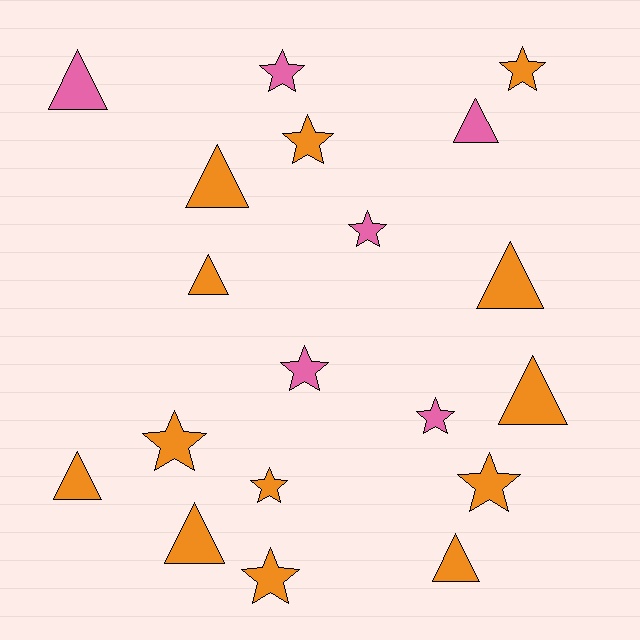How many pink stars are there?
There are 4 pink stars.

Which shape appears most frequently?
Star, with 10 objects.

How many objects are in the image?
There are 19 objects.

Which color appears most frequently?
Orange, with 13 objects.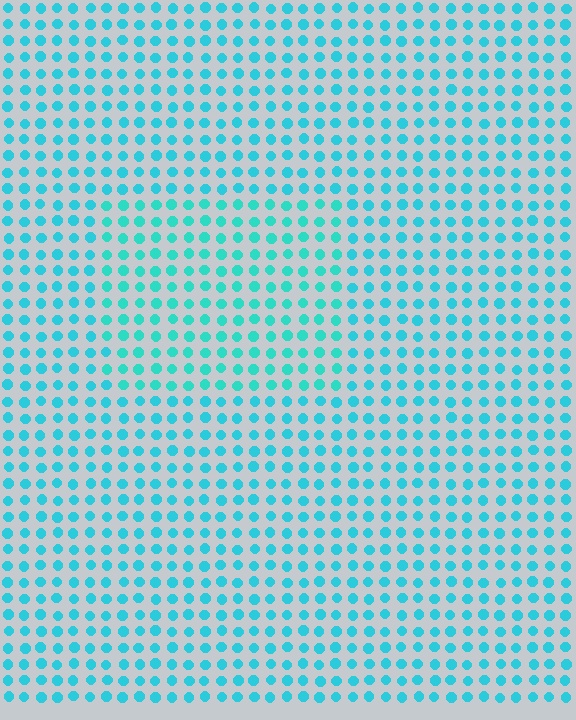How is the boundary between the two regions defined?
The boundary is defined purely by a slight shift in hue (about 14 degrees). Spacing, size, and orientation are identical on both sides.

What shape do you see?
I see a rectangle.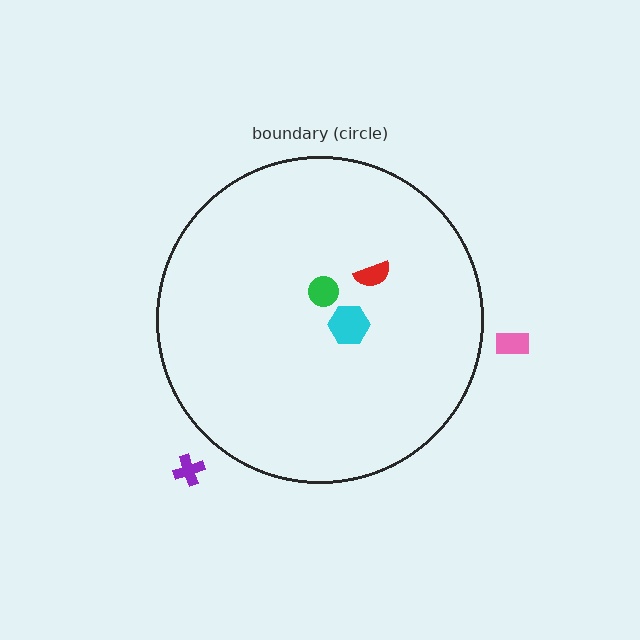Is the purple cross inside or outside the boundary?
Outside.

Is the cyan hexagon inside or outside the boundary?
Inside.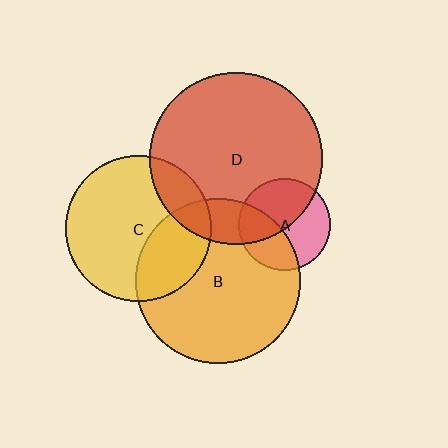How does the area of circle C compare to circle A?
Approximately 2.5 times.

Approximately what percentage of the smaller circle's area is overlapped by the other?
Approximately 15%.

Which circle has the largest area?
Circle D (red).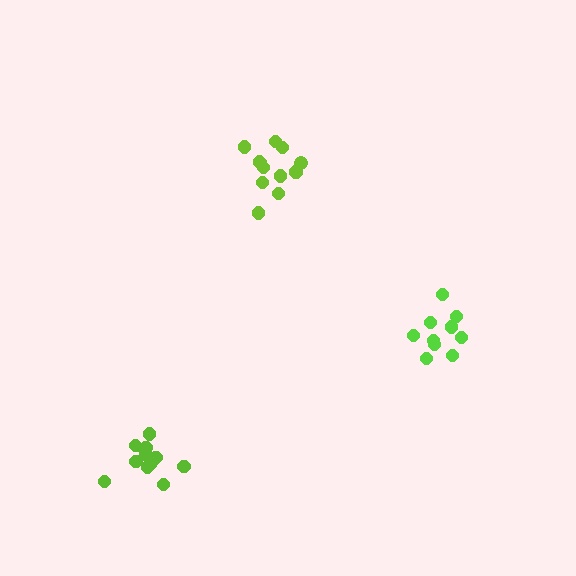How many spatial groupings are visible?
There are 3 spatial groupings.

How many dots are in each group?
Group 1: 10 dots, Group 2: 13 dots, Group 3: 12 dots (35 total).